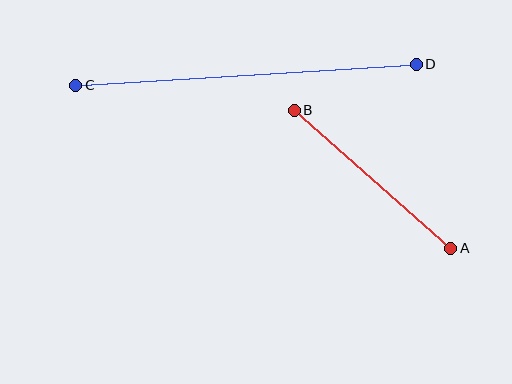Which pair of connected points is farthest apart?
Points C and D are farthest apart.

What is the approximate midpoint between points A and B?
The midpoint is at approximately (372, 179) pixels.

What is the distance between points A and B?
The distance is approximately 208 pixels.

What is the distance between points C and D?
The distance is approximately 342 pixels.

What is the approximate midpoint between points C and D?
The midpoint is at approximately (246, 75) pixels.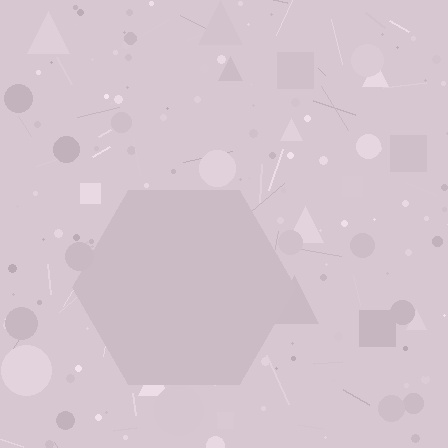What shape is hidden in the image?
A hexagon is hidden in the image.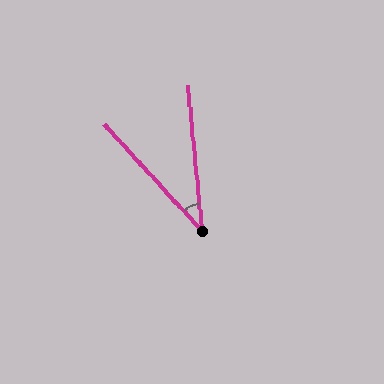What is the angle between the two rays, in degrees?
Approximately 37 degrees.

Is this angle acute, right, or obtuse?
It is acute.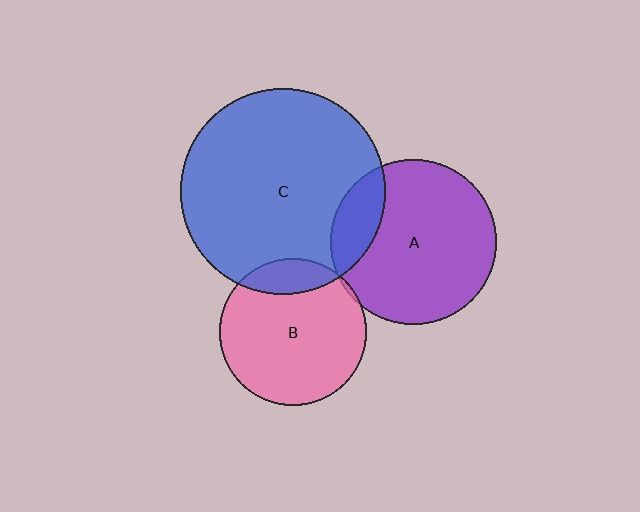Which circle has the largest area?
Circle C (blue).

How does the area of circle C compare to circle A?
Approximately 1.5 times.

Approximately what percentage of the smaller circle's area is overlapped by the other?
Approximately 5%.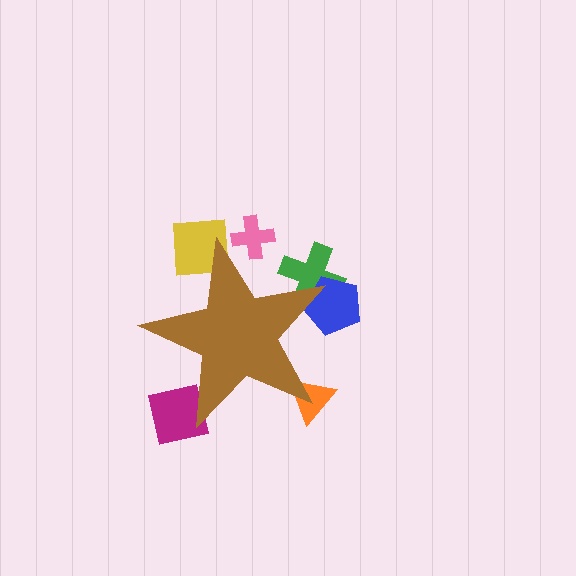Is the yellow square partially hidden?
Yes, the yellow square is partially hidden behind the brown star.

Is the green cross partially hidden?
Yes, the green cross is partially hidden behind the brown star.